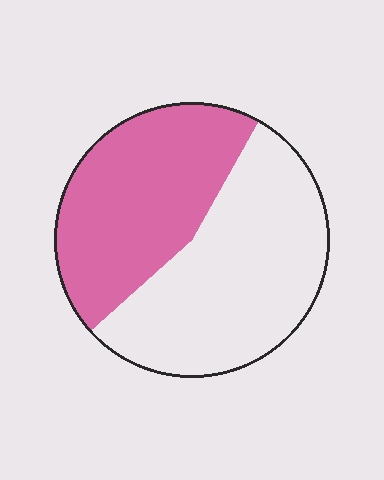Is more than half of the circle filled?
No.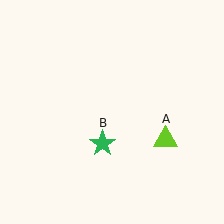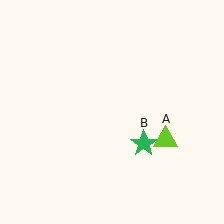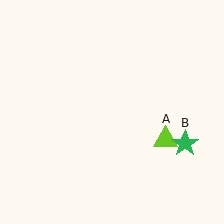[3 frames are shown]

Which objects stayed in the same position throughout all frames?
Lime triangle (object A) remained stationary.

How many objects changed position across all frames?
1 object changed position: green star (object B).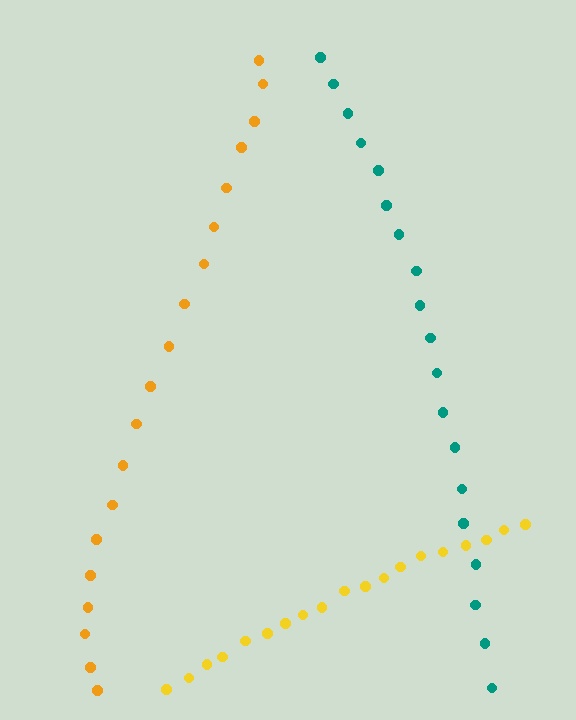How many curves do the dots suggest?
There are 3 distinct paths.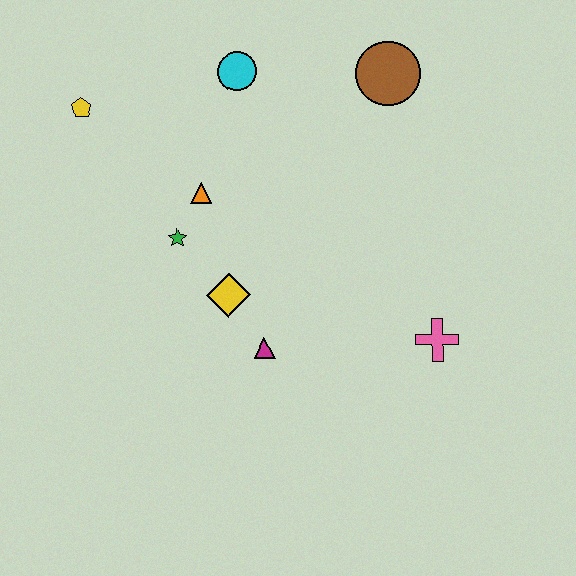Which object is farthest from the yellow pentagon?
The pink cross is farthest from the yellow pentagon.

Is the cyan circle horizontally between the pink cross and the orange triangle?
Yes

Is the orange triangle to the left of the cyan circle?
Yes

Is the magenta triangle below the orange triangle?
Yes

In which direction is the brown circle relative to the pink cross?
The brown circle is above the pink cross.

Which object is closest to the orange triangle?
The green star is closest to the orange triangle.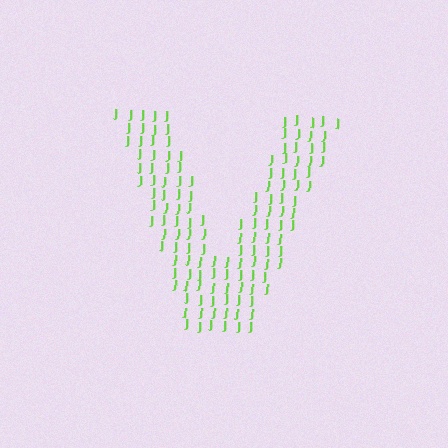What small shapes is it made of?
It is made of small letter J's.